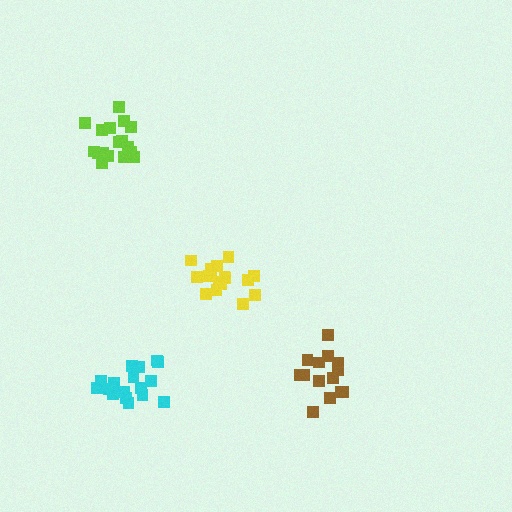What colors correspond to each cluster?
The clusters are colored: brown, yellow, lime, cyan.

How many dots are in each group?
Group 1: 14 dots, Group 2: 17 dots, Group 3: 17 dots, Group 4: 18 dots (66 total).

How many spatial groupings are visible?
There are 4 spatial groupings.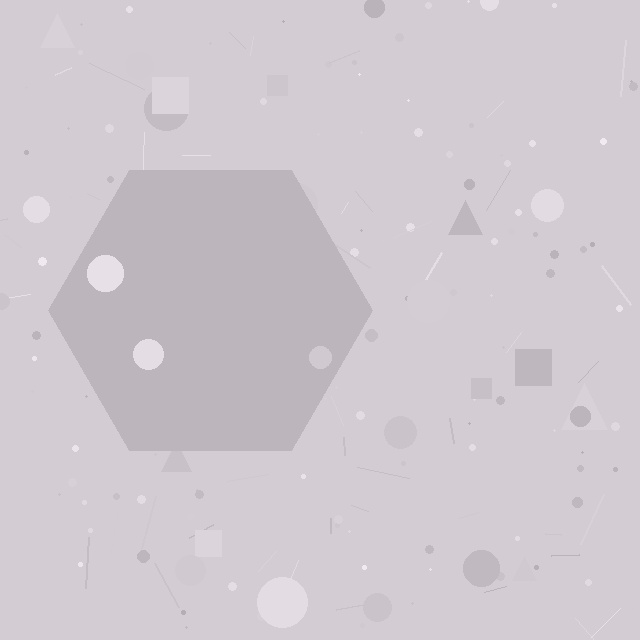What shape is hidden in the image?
A hexagon is hidden in the image.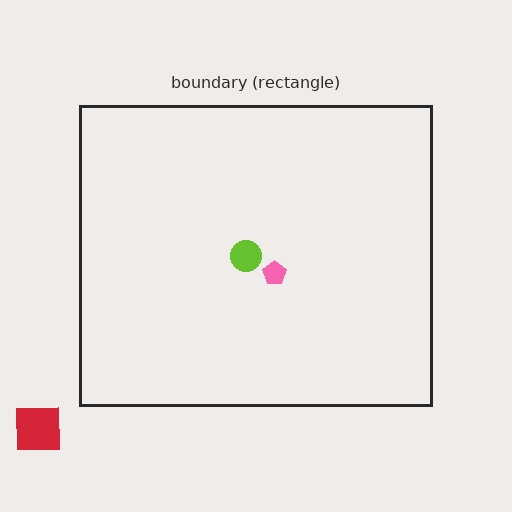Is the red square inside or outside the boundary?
Outside.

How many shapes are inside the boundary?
2 inside, 1 outside.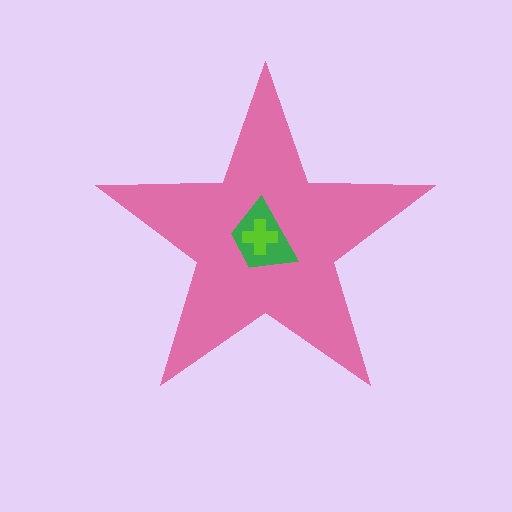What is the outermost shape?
The pink star.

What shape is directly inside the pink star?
The green trapezoid.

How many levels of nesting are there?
3.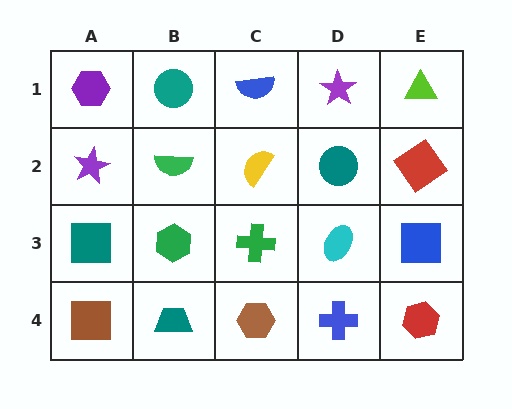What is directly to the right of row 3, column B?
A green cross.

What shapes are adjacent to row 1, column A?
A purple star (row 2, column A), a teal circle (row 1, column B).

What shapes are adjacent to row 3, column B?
A green semicircle (row 2, column B), a teal trapezoid (row 4, column B), a teal square (row 3, column A), a green cross (row 3, column C).